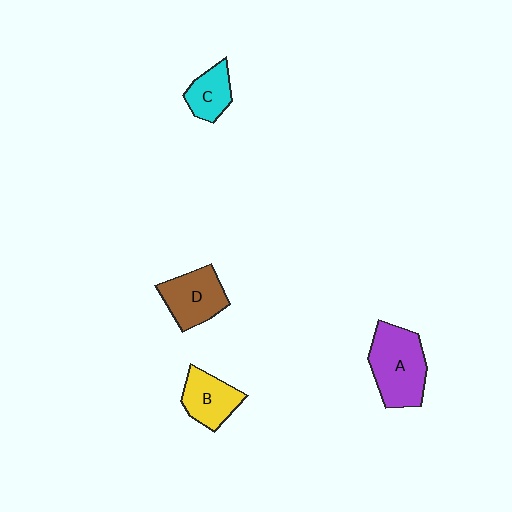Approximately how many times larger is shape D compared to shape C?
Approximately 1.5 times.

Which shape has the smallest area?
Shape C (cyan).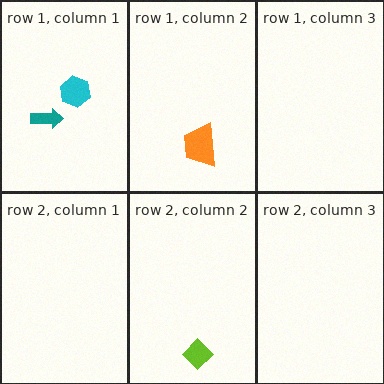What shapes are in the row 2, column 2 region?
The lime diamond.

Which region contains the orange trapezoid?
The row 1, column 2 region.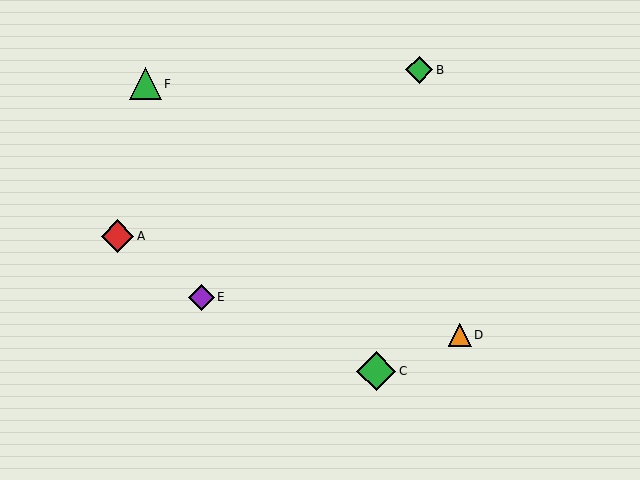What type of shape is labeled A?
Shape A is a red diamond.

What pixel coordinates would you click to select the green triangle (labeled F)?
Click at (145, 84) to select the green triangle F.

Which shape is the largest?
The green diamond (labeled C) is the largest.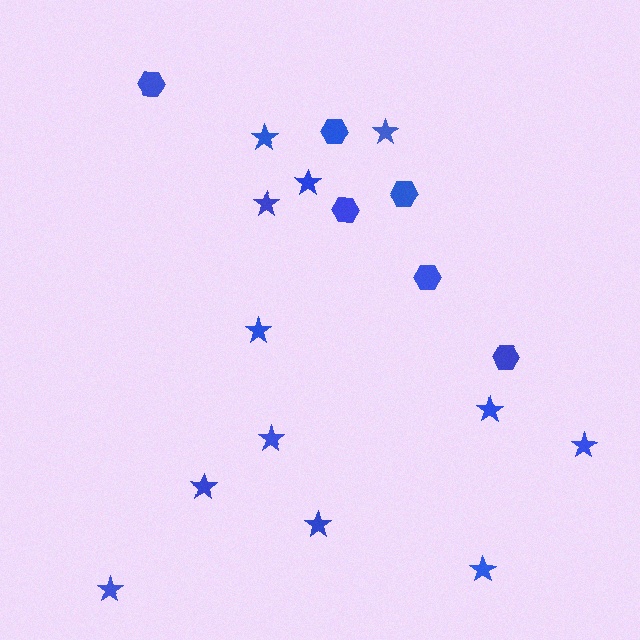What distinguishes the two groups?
There are 2 groups: one group of hexagons (6) and one group of stars (12).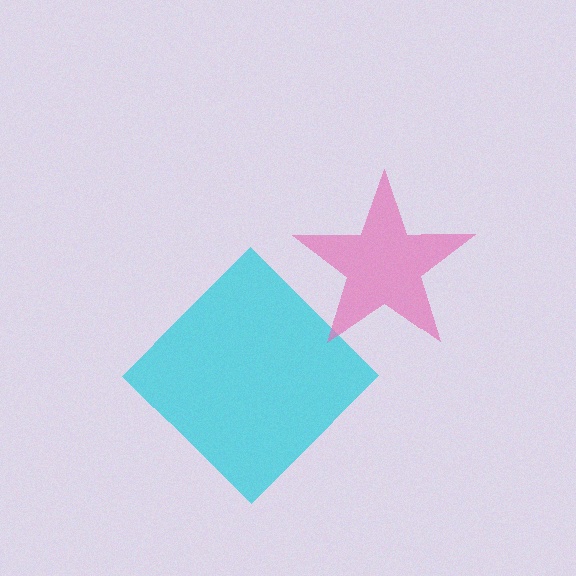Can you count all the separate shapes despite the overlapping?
Yes, there are 2 separate shapes.